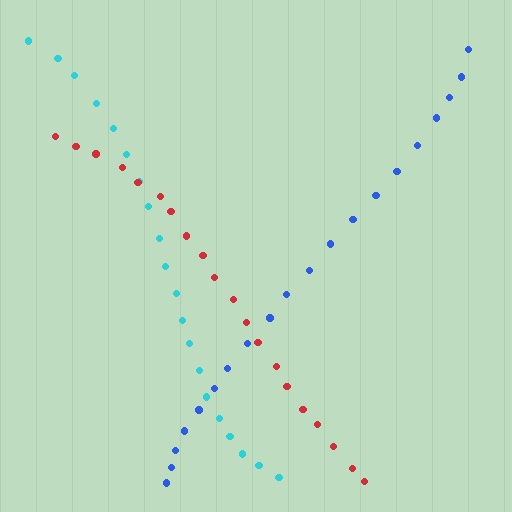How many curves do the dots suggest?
There are 3 distinct paths.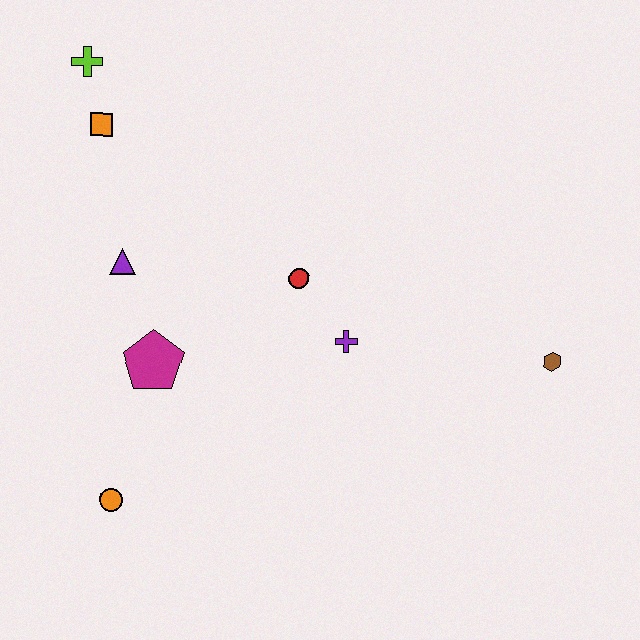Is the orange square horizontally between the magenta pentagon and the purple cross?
No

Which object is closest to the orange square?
The lime cross is closest to the orange square.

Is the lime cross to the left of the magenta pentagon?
Yes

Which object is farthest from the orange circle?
The brown hexagon is farthest from the orange circle.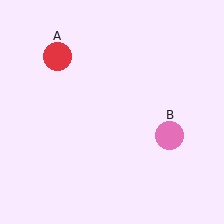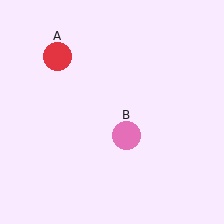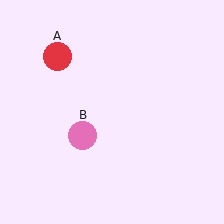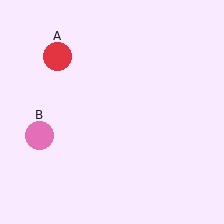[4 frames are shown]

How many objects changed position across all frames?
1 object changed position: pink circle (object B).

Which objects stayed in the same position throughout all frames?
Red circle (object A) remained stationary.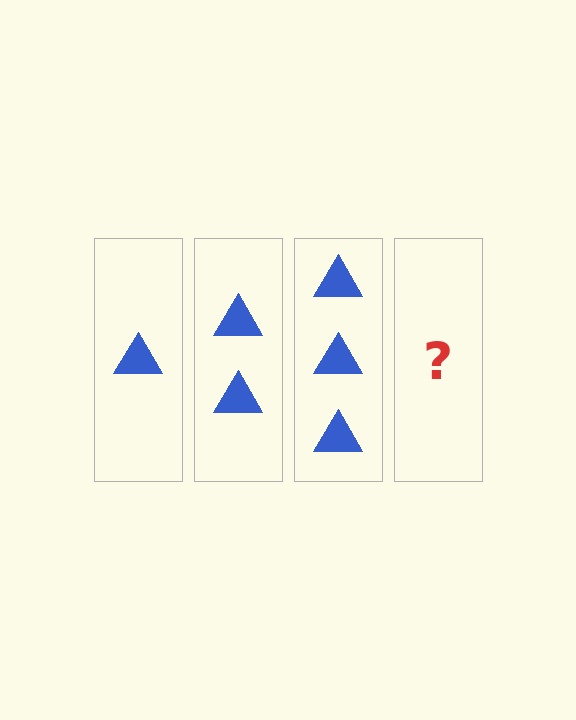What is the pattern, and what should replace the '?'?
The pattern is that each step adds one more triangle. The '?' should be 4 triangles.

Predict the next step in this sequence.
The next step is 4 triangles.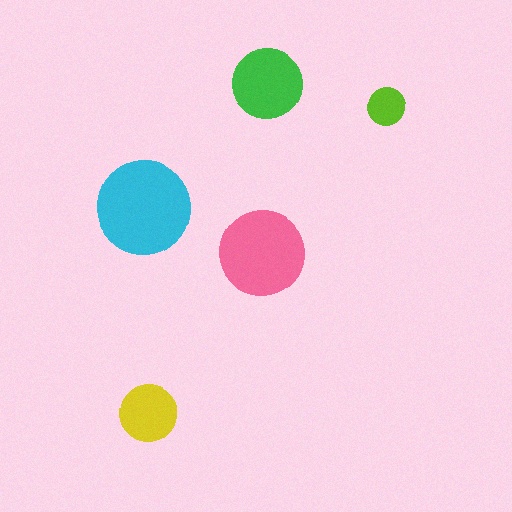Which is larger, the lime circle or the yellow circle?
The yellow one.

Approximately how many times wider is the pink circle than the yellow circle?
About 1.5 times wider.